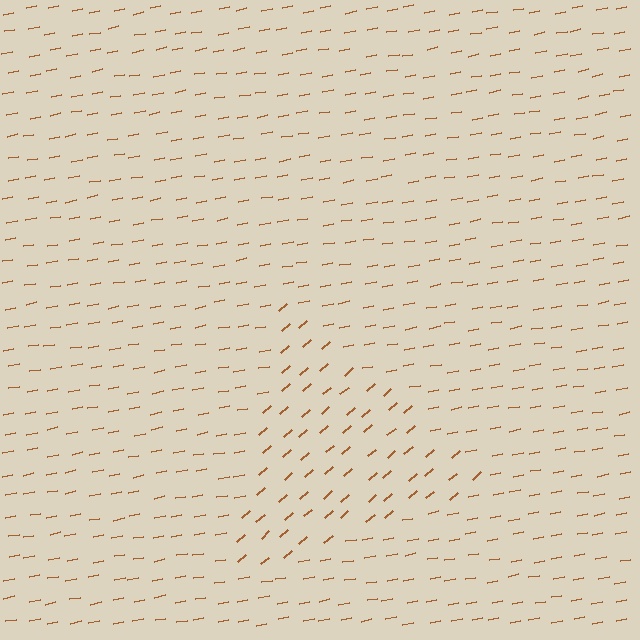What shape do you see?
I see a triangle.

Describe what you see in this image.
The image is filled with small brown line segments. A triangle region in the image has lines oriented differently from the surrounding lines, creating a visible texture boundary.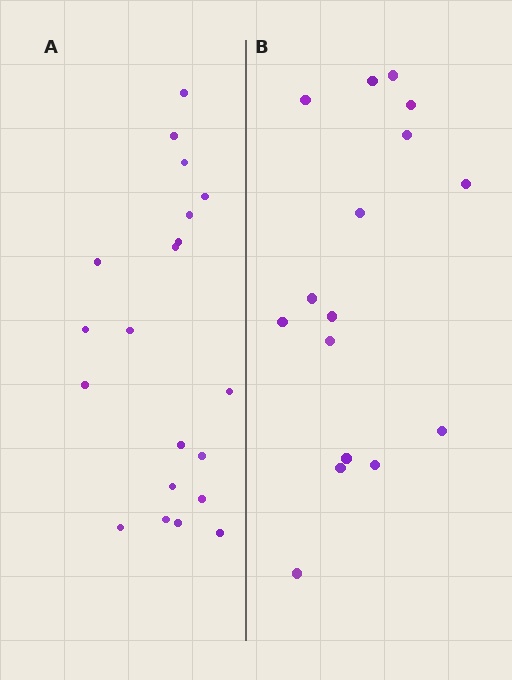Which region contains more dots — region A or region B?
Region A (the left region) has more dots.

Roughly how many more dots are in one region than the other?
Region A has about 4 more dots than region B.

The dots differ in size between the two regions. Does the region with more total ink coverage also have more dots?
No. Region B has more total ink coverage because its dots are larger, but region A actually contains more individual dots. Total area can be misleading — the number of items is what matters here.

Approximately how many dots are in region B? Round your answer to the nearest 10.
About 20 dots. (The exact count is 16, which rounds to 20.)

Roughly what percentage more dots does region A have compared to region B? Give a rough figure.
About 25% more.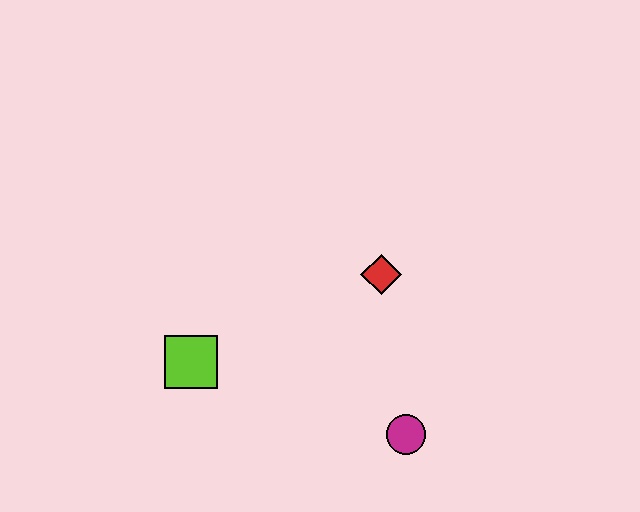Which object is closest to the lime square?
The red diamond is closest to the lime square.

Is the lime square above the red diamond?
No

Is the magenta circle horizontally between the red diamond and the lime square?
No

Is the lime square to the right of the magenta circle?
No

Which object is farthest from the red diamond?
The lime square is farthest from the red diamond.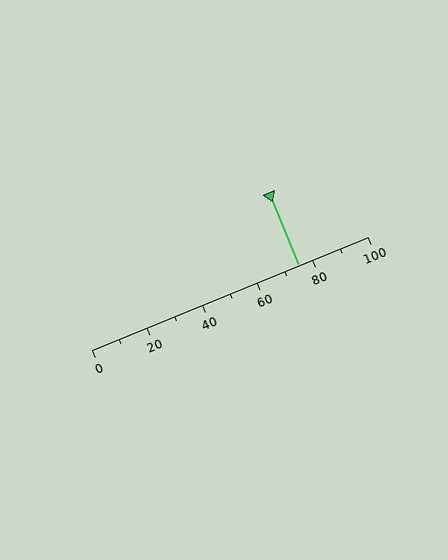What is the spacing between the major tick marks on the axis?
The major ticks are spaced 20 apart.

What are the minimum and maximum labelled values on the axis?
The axis runs from 0 to 100.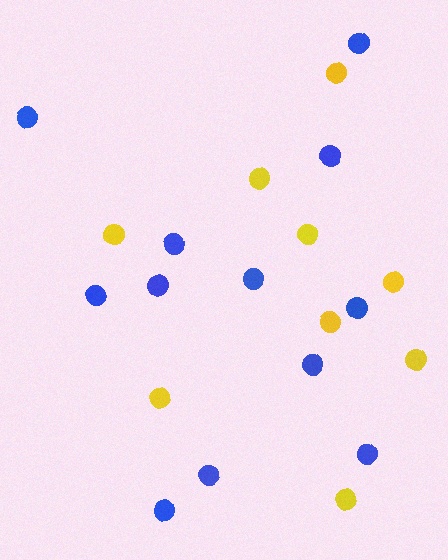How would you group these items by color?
There are 2 groups: one group of yellow circles (9) and one group of blue circles (12).